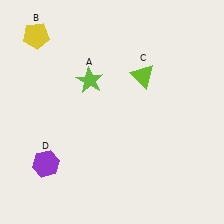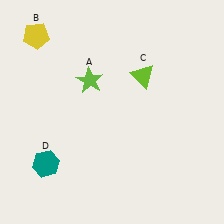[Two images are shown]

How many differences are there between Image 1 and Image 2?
There is 1 difference between the two images.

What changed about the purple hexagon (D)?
In Image 1, D is purple. In Image 2, it changed to teal.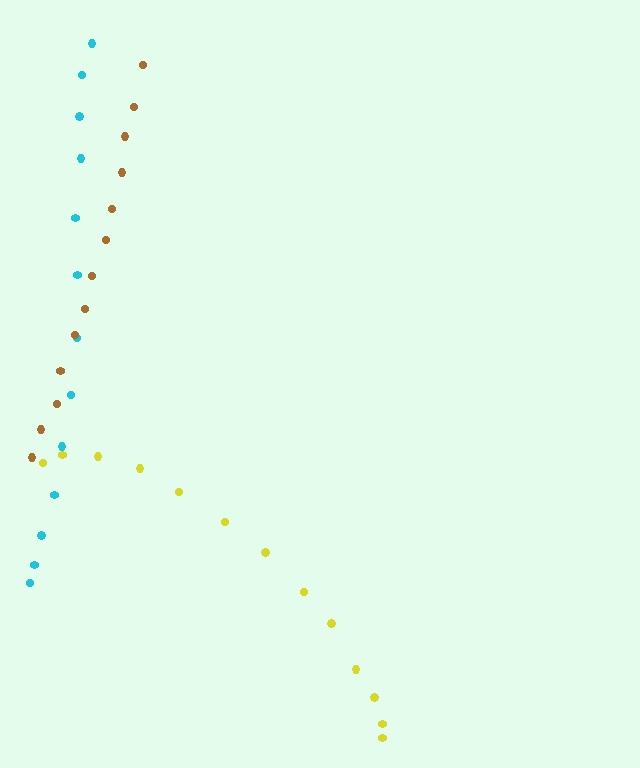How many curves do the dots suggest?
There are 3 distinct paths.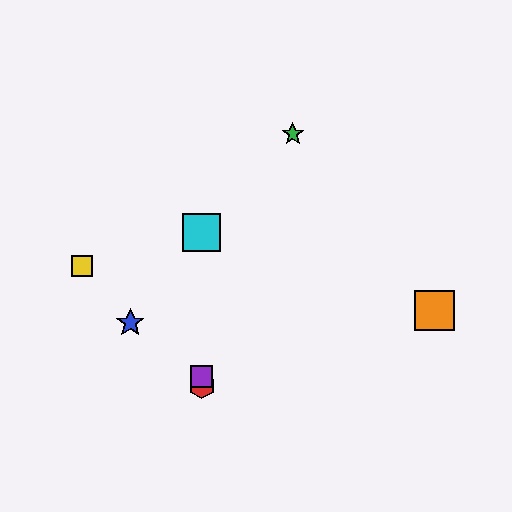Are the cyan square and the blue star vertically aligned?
No, the cyan square is at x≈202 and the blue star is at x≈130.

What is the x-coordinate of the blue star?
The blue star is at x≈130.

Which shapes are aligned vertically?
The red hexagon, the purple square, the cyan square are aligned vertically.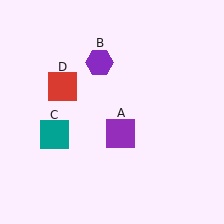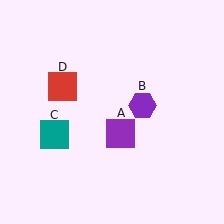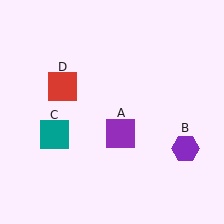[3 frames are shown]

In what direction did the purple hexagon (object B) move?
The purple hexagon (object B) moved down and to the right.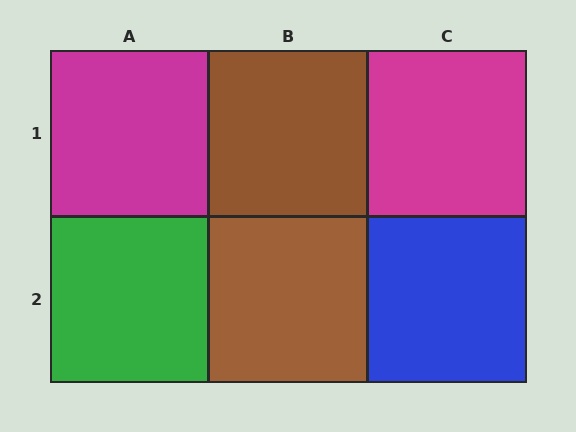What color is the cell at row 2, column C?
Blue.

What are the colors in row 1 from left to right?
Magenta, brown, magenta.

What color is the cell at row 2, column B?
Brown.